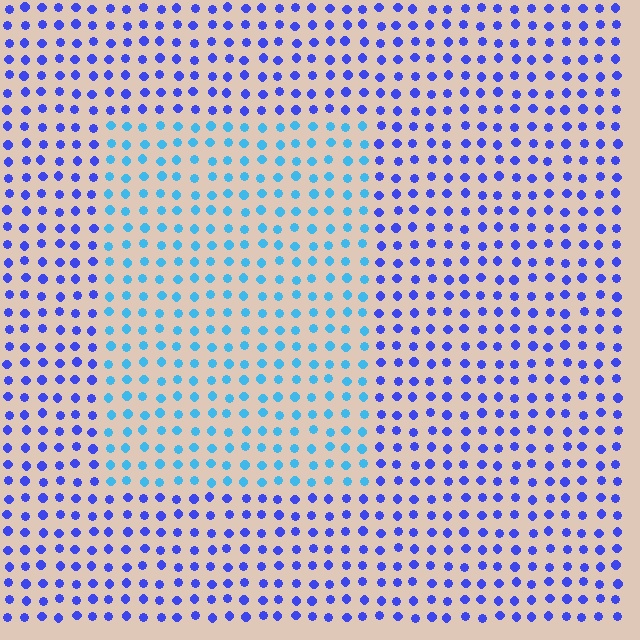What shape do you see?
I see a rectangle.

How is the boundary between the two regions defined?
The boundary is defined purely by a slight shift in hue (about 40 degrees). Spacing, size, and orientation are identical on both sides.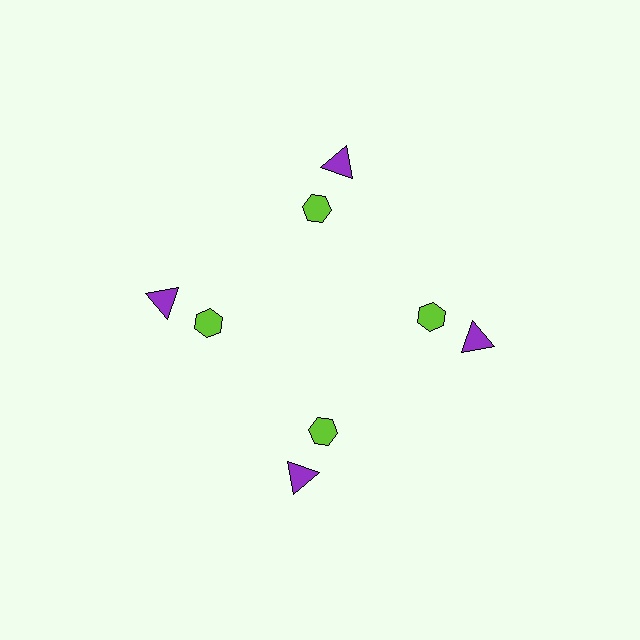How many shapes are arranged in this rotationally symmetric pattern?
There are 8 shapes, arranged in 4 groups of 2.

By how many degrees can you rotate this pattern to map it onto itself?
The pattern maps onto itself every 90 degrees of rotation.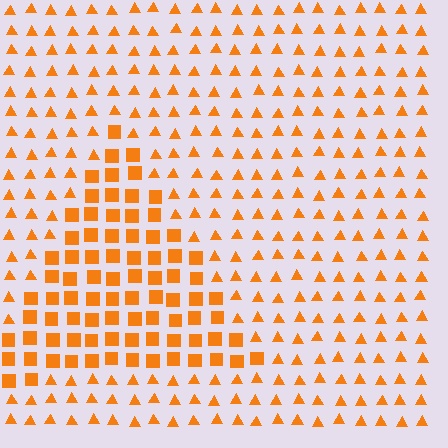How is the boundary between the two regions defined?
The boundary is defined by a change in element shape: squares inside vs. triangles outside. All elements share the same color and spacing.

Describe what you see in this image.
The image is filled with small orange elements arranged in a uniform grid. A triangle-shaped region contains squares, while the surrounding area contains triangles. The boundary is defined purely by the change in element shape.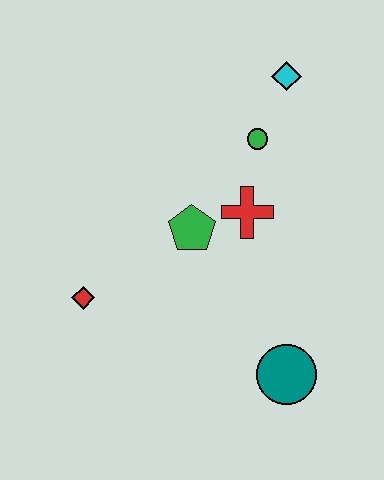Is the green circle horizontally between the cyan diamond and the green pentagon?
Yes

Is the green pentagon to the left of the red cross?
Yes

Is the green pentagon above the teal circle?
Yes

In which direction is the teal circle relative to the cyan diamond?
The teal circle is below the cyan diamond.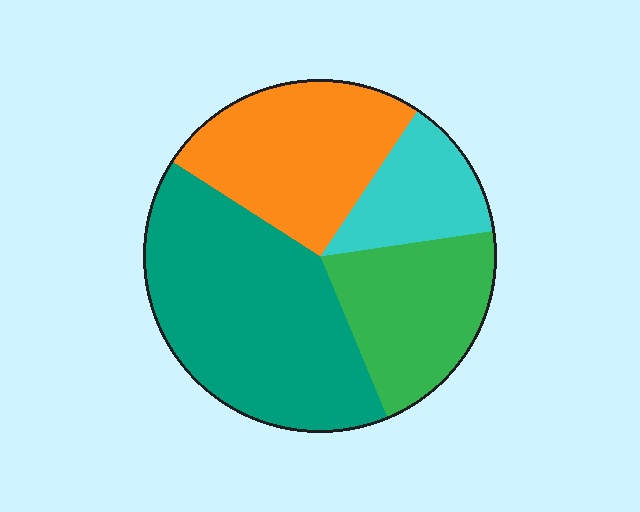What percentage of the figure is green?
Green covers 21% of the figure.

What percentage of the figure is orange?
Orange takes up between a quarter and a half of the figure.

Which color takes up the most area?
Teal, at roughly 40%.